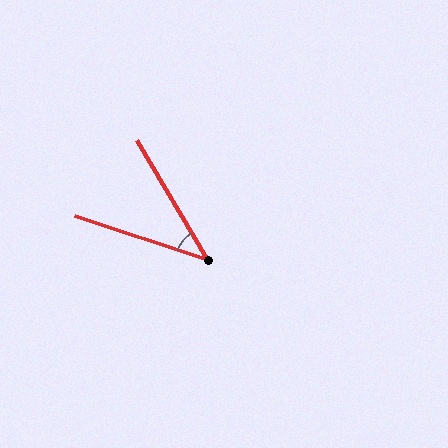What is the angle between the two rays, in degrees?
Approximately 41 degrees.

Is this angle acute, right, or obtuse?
It is acute.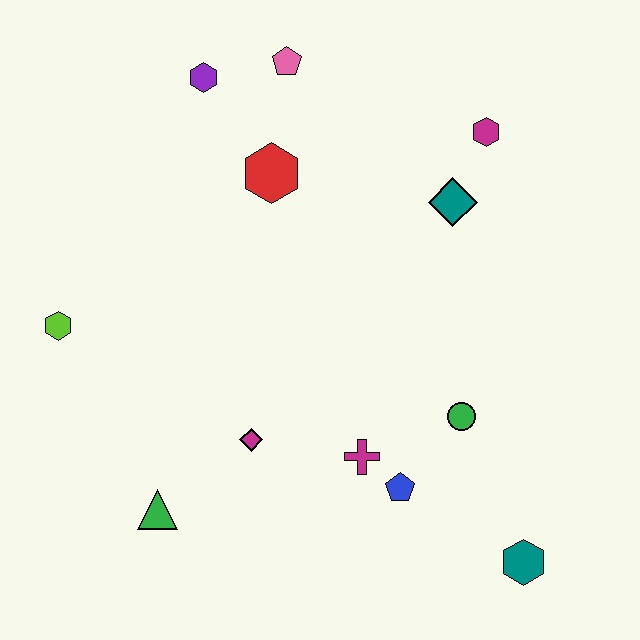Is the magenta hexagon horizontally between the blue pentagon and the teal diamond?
No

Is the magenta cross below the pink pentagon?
Yes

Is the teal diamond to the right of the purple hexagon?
Yes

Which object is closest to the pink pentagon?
The purple hexagon is closest to the pink pentagon.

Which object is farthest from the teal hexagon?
The purple hexagon is farthest from the teal hexagon.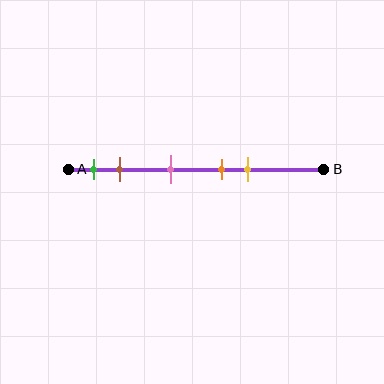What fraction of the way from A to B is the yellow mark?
The yellow mark is approximately 70% (0.7) of the way from A to B.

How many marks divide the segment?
There are 5 marks dividing the segment.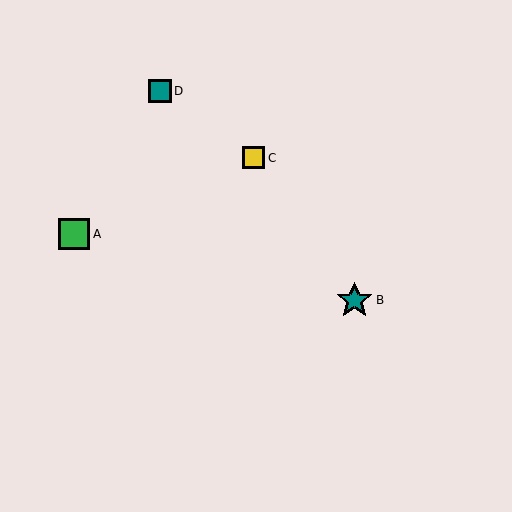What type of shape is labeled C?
Shape C is a yellow square.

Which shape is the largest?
The teal star (labeled B) is the largest.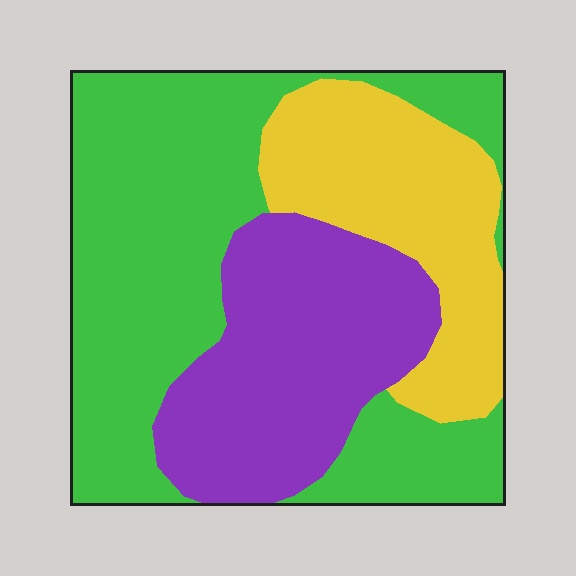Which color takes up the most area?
Green, at roughly 50%.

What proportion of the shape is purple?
Purple covers 29% of the shape.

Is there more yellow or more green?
Green.